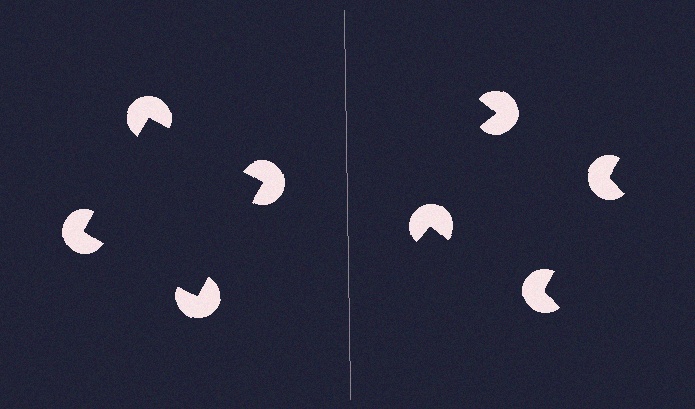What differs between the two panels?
The pac-man discs are positioned identically on both sides; only the wedge orientations differ. On the left they align to a square; on the right they are misaligned.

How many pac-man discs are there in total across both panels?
8 — 4 on each side.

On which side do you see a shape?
An illusory square appears on the left side. On the right side the wedge cuts are rotated, so no coherent shape forms.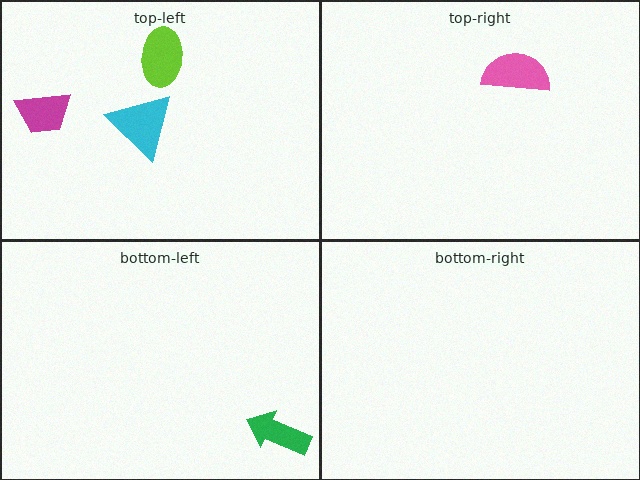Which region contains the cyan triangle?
The top-left region.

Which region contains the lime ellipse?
The top-left region.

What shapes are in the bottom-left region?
The green arrow.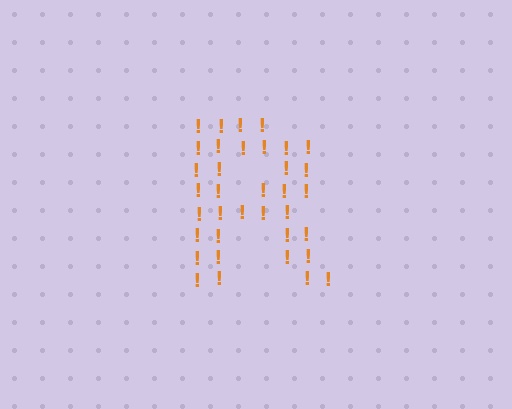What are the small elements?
The small elements are exclamation marks.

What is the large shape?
The large shape is the letter R.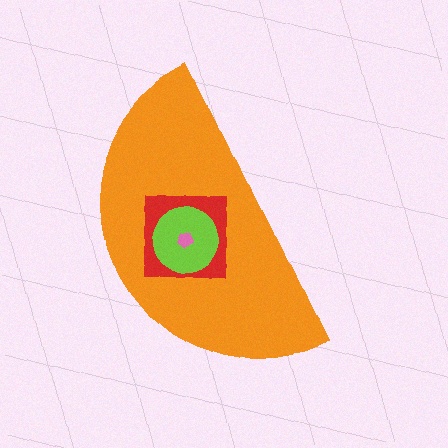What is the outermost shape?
The orange semicircle.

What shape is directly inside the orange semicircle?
The red square.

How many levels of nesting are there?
4.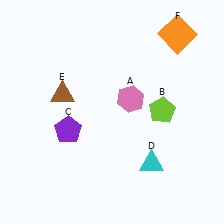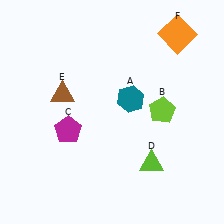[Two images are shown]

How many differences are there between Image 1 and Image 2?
There are 3 differences between the two images.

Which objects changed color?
A changed from pink to teal. C changed from purple to magenta. D changed from cyan to lime.